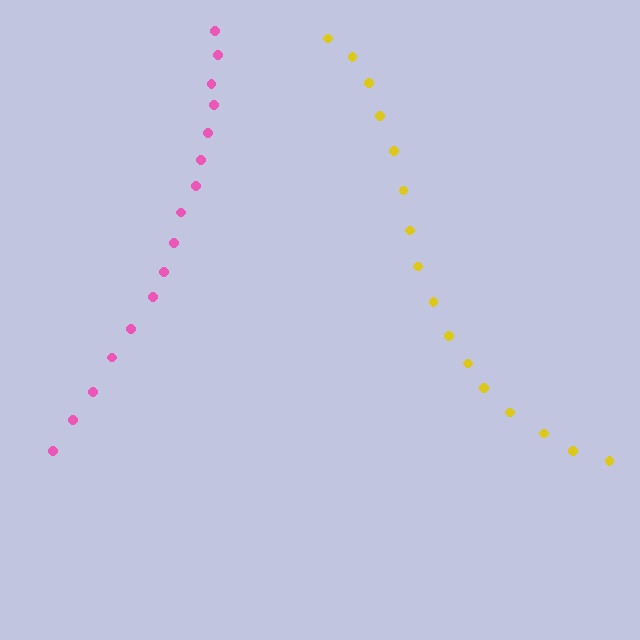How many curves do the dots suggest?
There are 2 distinct paths.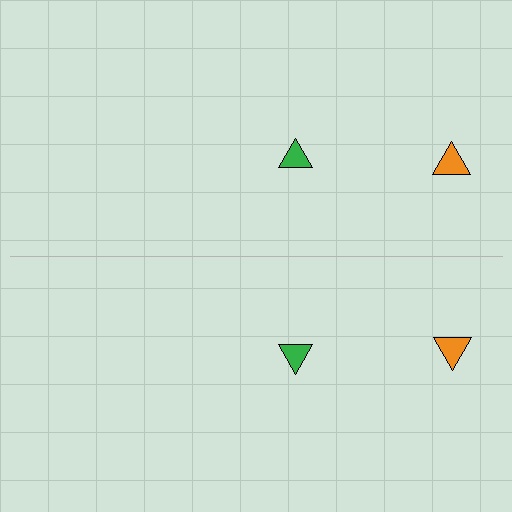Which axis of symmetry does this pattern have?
The pattern has a horizontal axis of symmetry running through the center of the image.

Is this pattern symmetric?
Yes, this pattern has bilateral (reflection) symmetry.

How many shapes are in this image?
There are 4 shapes in this image.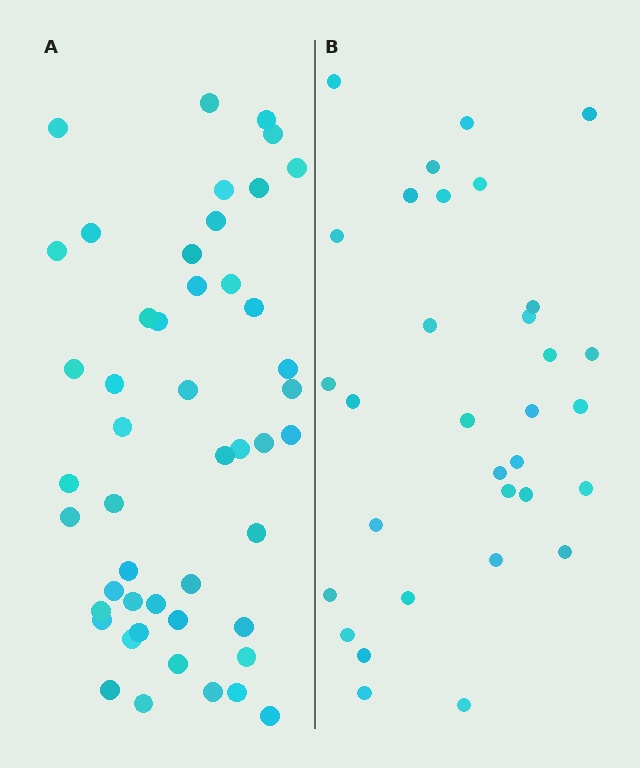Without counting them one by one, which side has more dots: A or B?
Region A (the left region) has more dots.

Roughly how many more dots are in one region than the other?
Region A has approximately 15 more dots than region B.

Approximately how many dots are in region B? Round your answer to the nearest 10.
About 30 dots. (The exact count is 32, which rounds to 30.)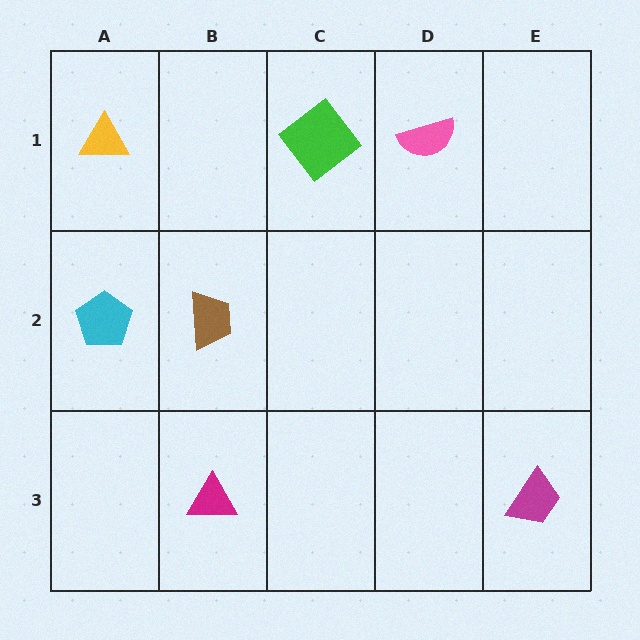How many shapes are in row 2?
2 shapes.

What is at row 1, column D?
A pink semicircle.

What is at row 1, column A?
A yellow triangle.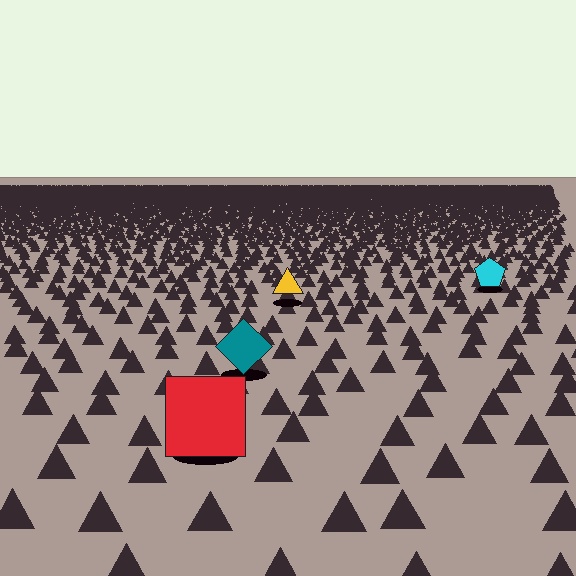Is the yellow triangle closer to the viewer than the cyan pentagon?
Yes. The yellow triangle is closer — you can tell from the texture gradient: the ground texture is coarser near it.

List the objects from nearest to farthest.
From nearest to farthest: the red square, the teal diamond, the yellow triangle, the cyan pentagon.